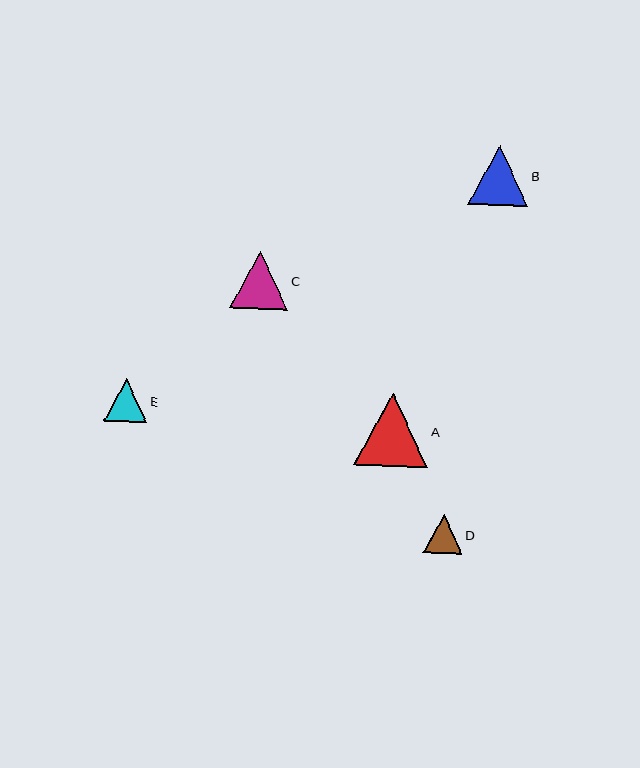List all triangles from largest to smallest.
From largest to smallest: A, B, C, E, D.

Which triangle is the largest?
Triangle A is the largest with a size of approximately 74 pixels.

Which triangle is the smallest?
Triangle D is the smallest with a size of approximately 39 pixels.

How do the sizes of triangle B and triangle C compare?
Triangle B and triangle C are approximately the same size.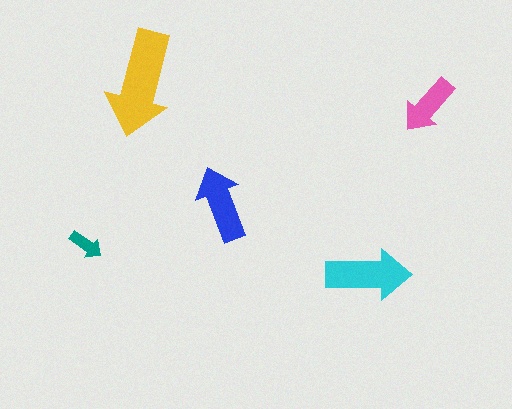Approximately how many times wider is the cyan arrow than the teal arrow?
About 2.5 times wider.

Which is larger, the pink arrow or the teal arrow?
The pink one.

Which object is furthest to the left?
The teal arrow is leftmost.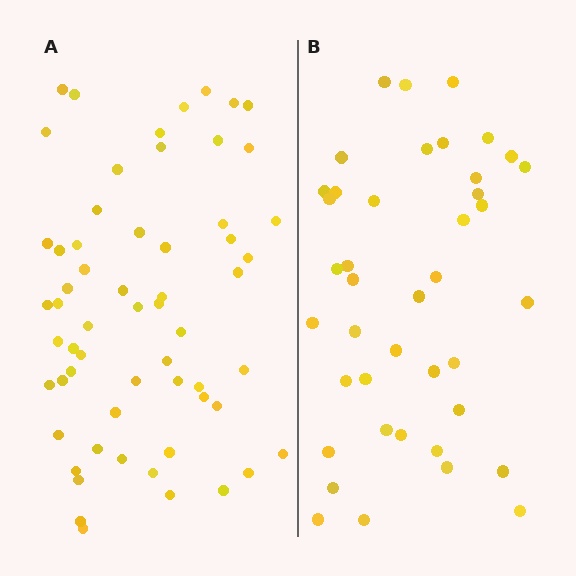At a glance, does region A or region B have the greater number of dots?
Region A (the left region) has more dots.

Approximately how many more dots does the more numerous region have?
Region A has approximately 20 more dots than region B.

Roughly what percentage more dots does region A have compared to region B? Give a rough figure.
About 45% more.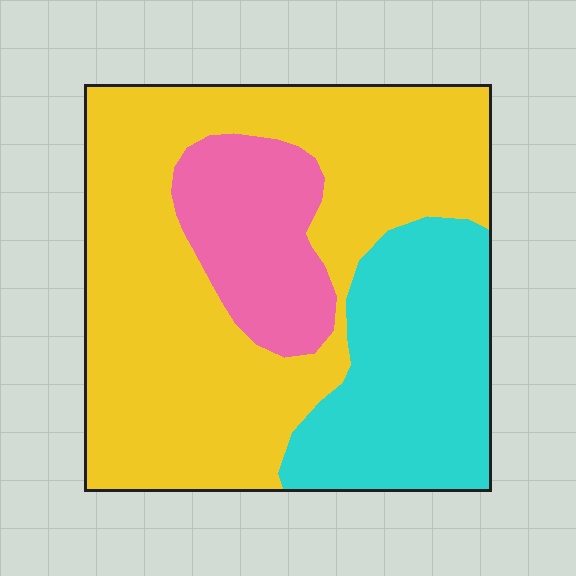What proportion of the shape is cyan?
Cyan takes up about one quarter (1/4) of the shape.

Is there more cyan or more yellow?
Yellow.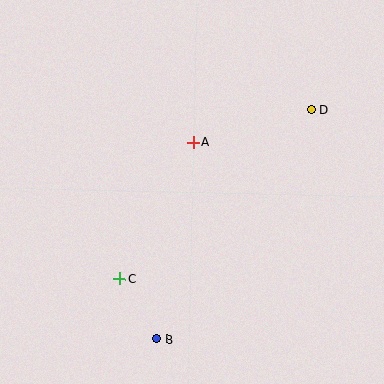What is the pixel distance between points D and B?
The distance between D and B is 277 pixels.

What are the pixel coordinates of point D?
Point D is at (311, 109).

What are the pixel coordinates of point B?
Point B is at (156, 339).